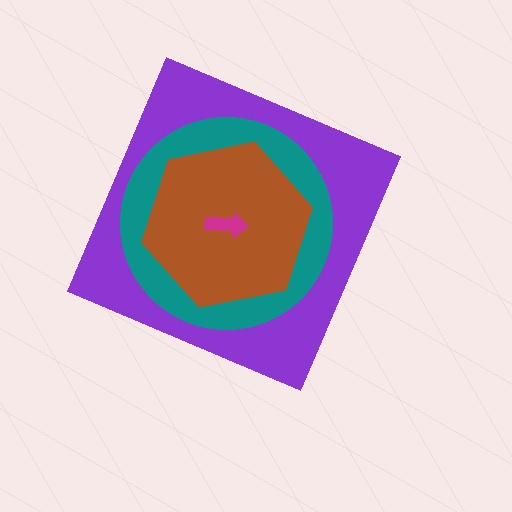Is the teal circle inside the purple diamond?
Yes.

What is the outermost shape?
The purple diamond.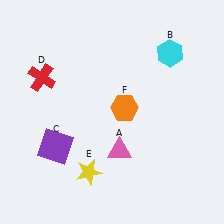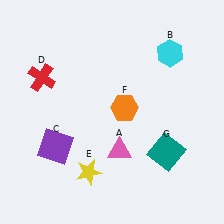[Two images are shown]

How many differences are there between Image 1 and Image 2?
There is 1 difference between the two images.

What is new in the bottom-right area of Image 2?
A teal square (G) was added in the bottom-right area of Image 2.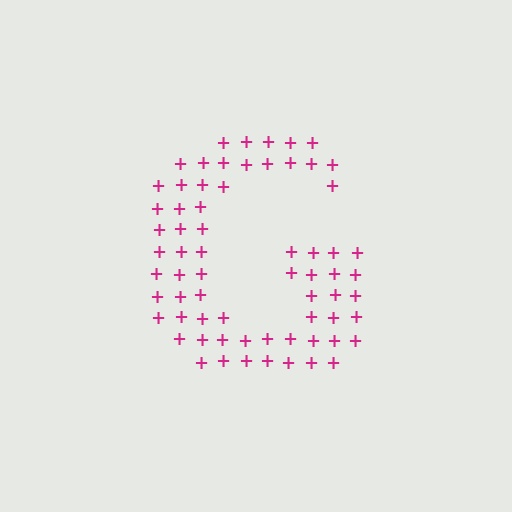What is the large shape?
The large shape is the letter G.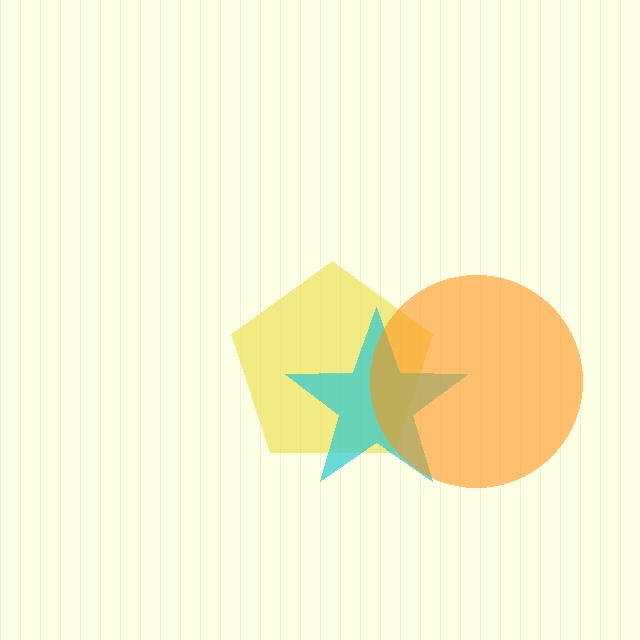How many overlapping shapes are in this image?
There are 3 overlapping shapes in the image.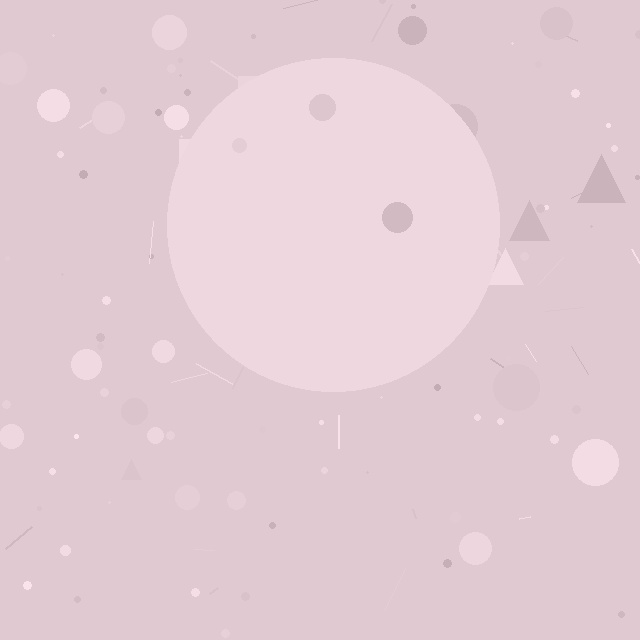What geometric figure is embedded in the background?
A circle is embedded in the background.